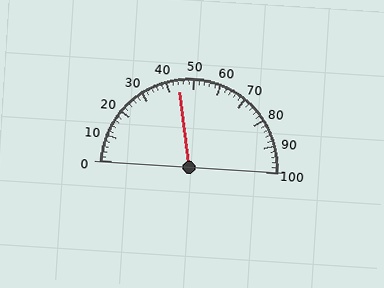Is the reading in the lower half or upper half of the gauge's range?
The reading is in the lower half of the range (0 to 100).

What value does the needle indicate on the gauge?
The needle indicates approximately 44.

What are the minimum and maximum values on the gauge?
The gauge ranges from 0 to 100.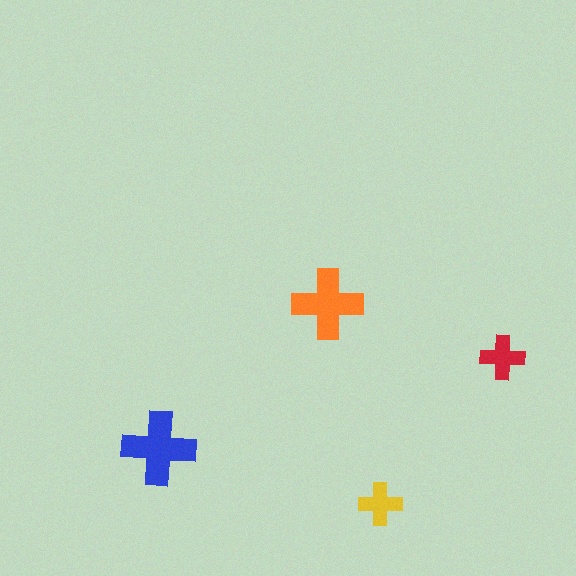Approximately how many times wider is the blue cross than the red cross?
About 1.5 times wider.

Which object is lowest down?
The yellow cross is bottommost.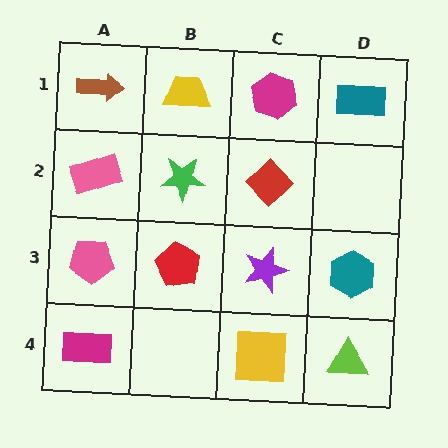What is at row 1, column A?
A brown arrow.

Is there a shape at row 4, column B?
No, that cell is empty.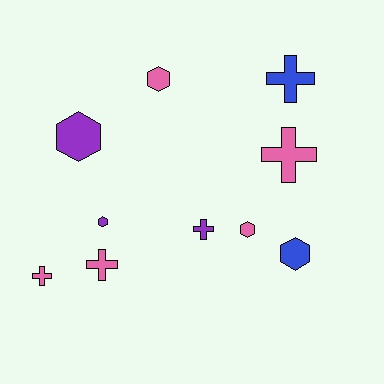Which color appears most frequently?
Pink, with 5 objects.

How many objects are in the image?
There are 10 objects.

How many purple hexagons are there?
There are 2 purple hexagons.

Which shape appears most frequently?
Hexagon, with 5 objects.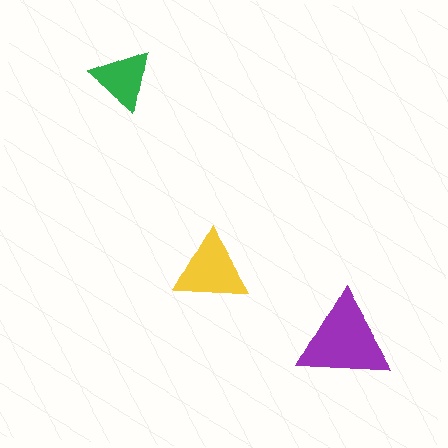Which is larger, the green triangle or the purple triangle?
The purple one.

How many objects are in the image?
There are 3 objects in the image.